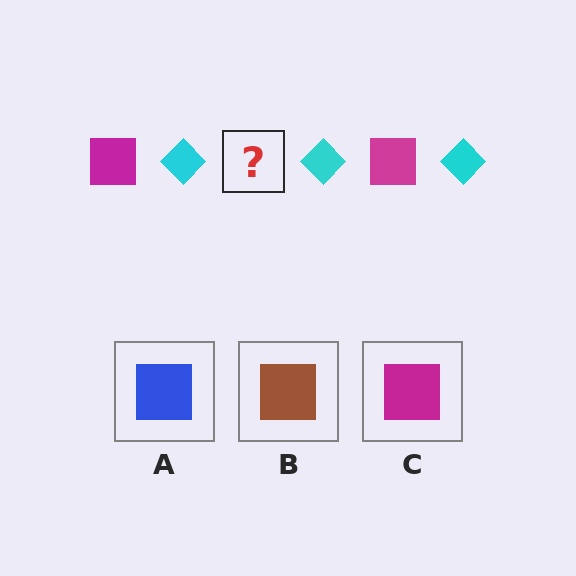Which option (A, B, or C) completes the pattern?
C.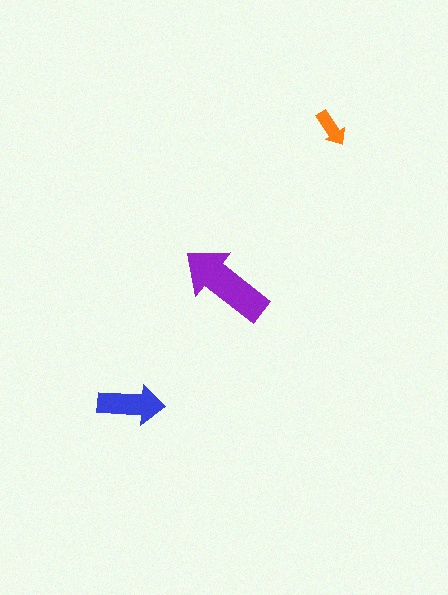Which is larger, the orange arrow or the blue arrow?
The blue one.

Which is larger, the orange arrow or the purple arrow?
The purple one.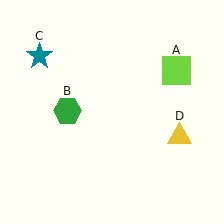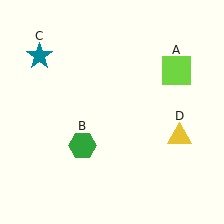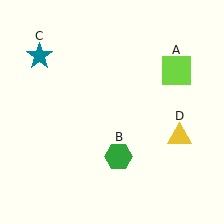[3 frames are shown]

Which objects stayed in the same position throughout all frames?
Lime square (object A) and teal star (object C) and yellow triangle (object D) remained stationary.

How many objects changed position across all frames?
1 object changed position: green hexagon (object B).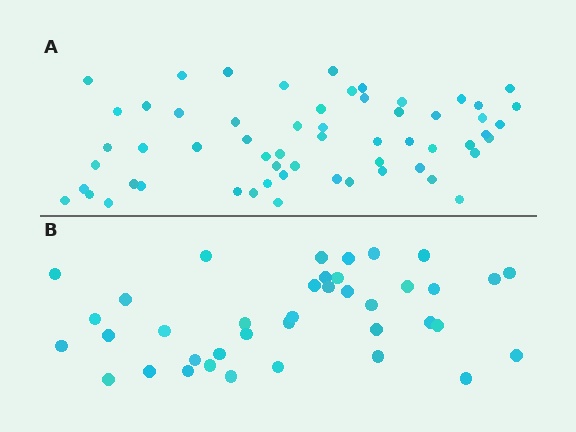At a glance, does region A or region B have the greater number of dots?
Region A (the top region) has more dots.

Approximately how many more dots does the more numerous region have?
Region A has approximately 20 more dots than region B.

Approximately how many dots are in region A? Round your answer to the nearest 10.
About 60 dots. (The exact count is 59, which rounds to 60.)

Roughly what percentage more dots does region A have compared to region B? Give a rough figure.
About 50% more.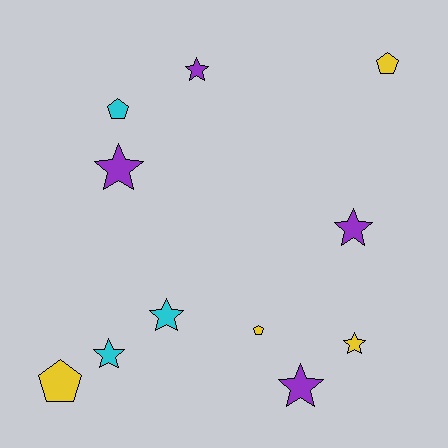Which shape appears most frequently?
Star, with 7 objects.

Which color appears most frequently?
Purple, with 4 objects.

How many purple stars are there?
There are 4 purple stars.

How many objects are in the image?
There are 11 objects.